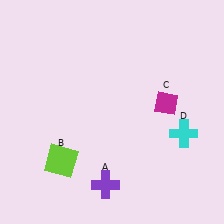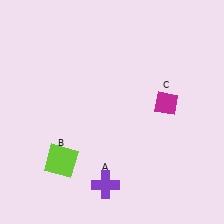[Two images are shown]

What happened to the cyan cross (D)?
The cyan cross (D) was removed in Image 2. It was in the bottom-right area of Image 1.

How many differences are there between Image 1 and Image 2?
There is 1 difference between the two images.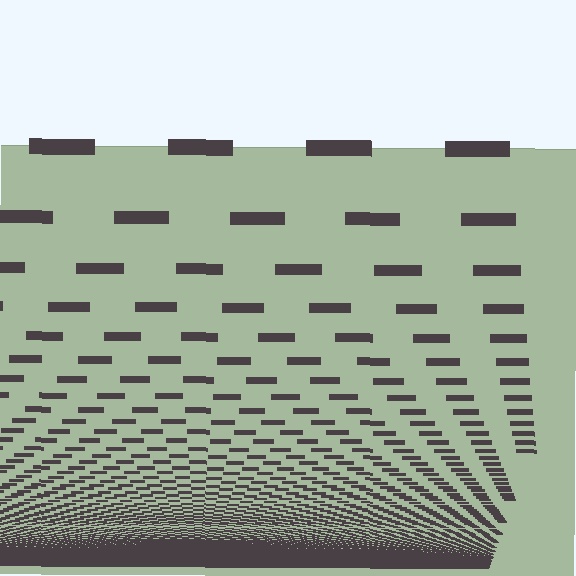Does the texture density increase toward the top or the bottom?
Density increases toward the bottom.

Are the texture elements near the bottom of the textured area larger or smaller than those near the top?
Smaller. The gradient is inverted — elements near the bottom are smaller and denser.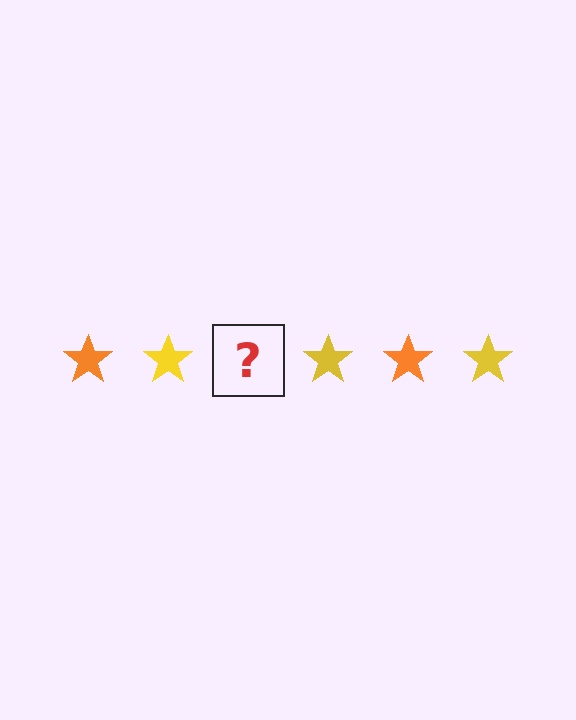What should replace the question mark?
The question mark should be replaced with an orange star.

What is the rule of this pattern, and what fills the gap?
The rule is that the pattern cycles through orange, yellow stars. The gap should be filled with an orange star.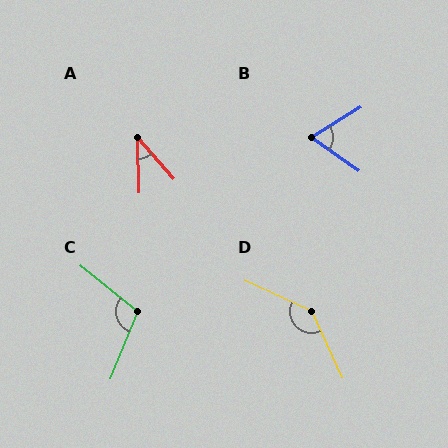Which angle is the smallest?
A, at approximately 40 degrees.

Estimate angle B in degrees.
Approximately 66 degrees.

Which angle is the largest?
D, at approximately 139 degrees.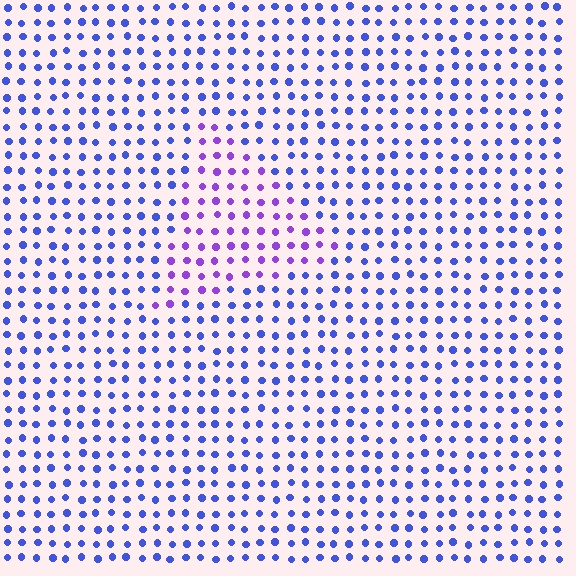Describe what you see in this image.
The image is filled with small blue elements in a uniform arrangement. A triangle-shaped region is visible where the elements are tinted to a slightly different hue, forming a subtle color boundary.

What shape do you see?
I see a triangle.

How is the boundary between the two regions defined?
The boundary is defined purely by a slight shift in hue (about 40 degrees). Spacing, size, and orientation are identical on both sides.